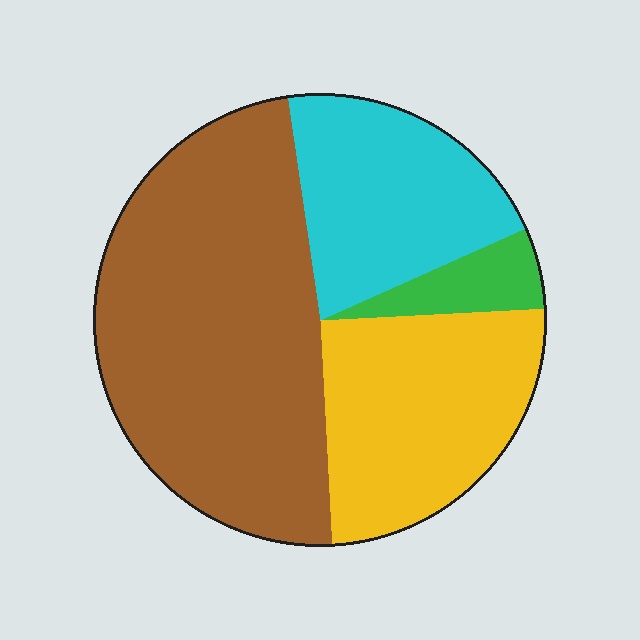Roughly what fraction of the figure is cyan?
Cyan covers roughly 20% of the figure.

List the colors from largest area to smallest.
From largest to smallest: brown, yellow, cyan, green.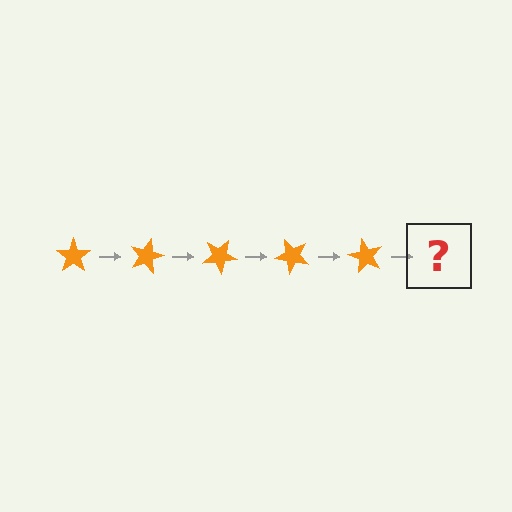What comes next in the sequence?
The next element should be an orange star rotated 75 degrees.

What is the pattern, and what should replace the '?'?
The pattern is that the star rotates 15 degrees each step. The '?' should be an orange star rotated 75 degrees.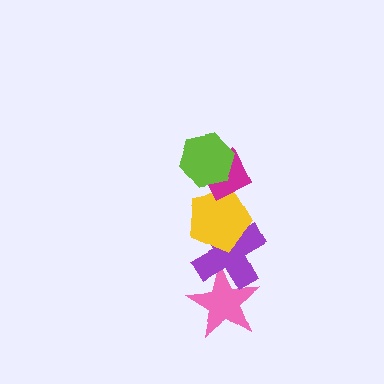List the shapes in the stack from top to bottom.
From top to bottom: the lime hexagon, the magenta diamond, the yellow pentagon, the purple cross, the pink star.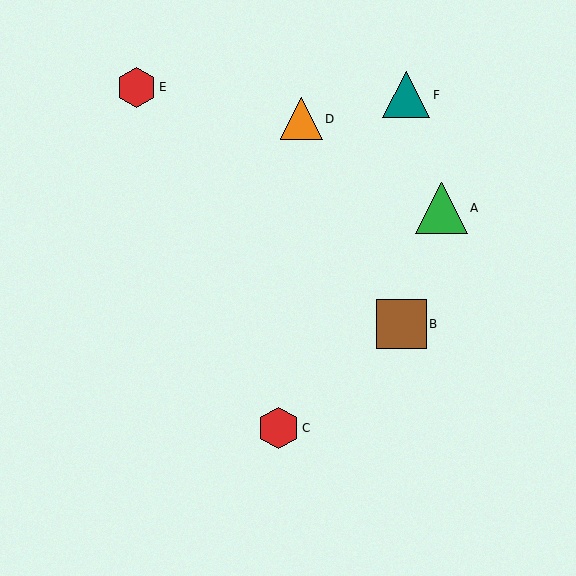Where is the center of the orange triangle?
The center of the orange triangle is at (301, 119).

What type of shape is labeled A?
Shape A is a green triangle.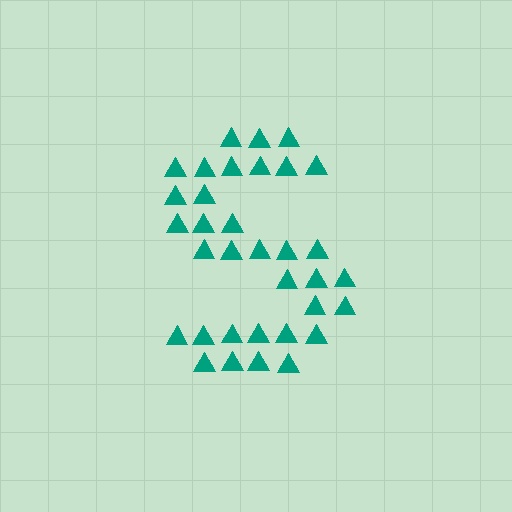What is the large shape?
The large shape is the letter S.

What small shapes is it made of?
It is made of small triangles.